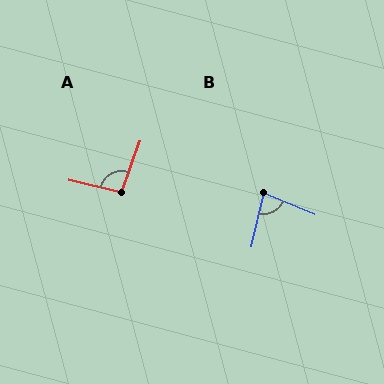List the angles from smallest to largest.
B (80°), A (96°).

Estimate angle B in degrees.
Approximately 80 degrees.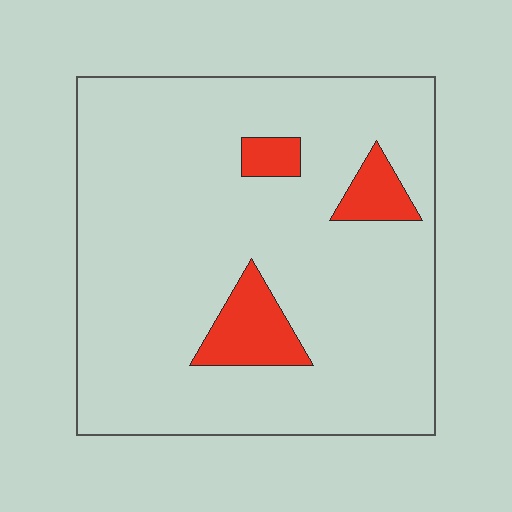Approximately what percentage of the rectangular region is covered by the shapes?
Approximately 10%.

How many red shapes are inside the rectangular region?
3.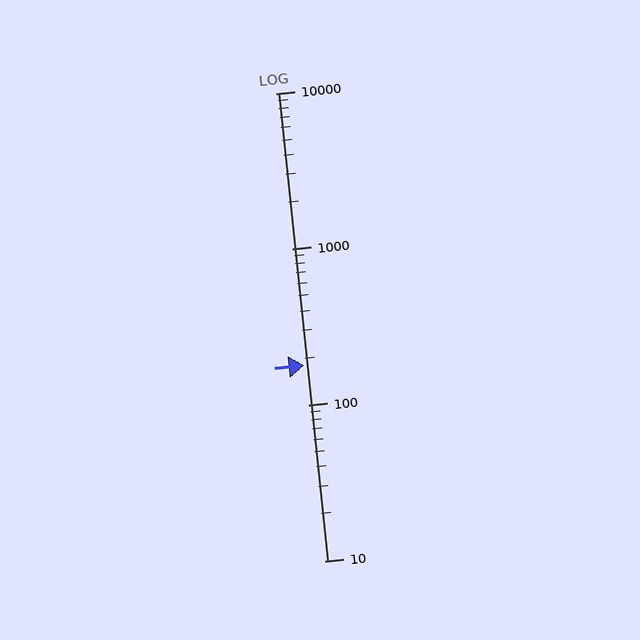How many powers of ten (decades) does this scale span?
The scale spans 3 decades, from 10 to 10000.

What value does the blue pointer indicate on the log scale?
The pointer indicates approximately 180.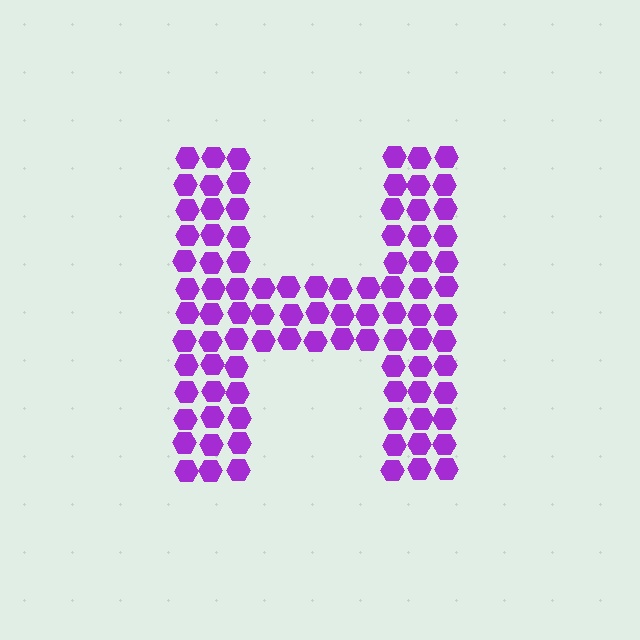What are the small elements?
The small elements are hexagons.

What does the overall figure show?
The overall figure shows the letter H.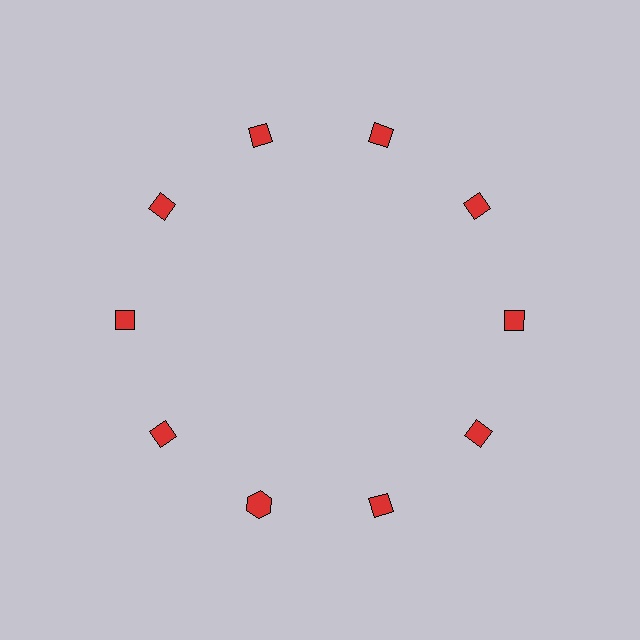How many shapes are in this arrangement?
There are 10 shapes arranged in a ring pattern.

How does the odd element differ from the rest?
It has a different shape: hexagon instead of diamond.